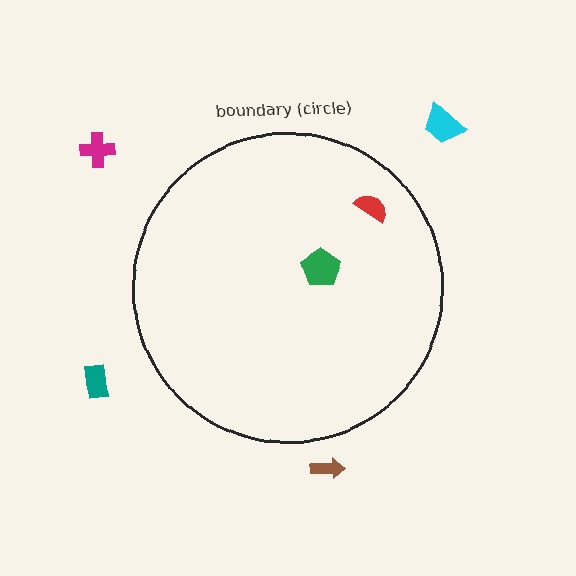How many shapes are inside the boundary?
2 inside, 4 outside.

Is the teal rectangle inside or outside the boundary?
Outside.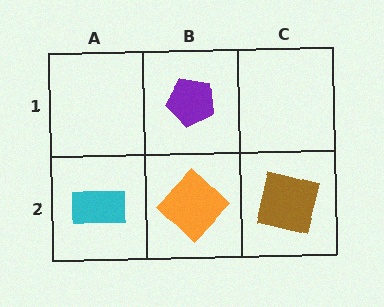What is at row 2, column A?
A cyan rectangle.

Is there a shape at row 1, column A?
No, that cell is empty.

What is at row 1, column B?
A purple pentagon.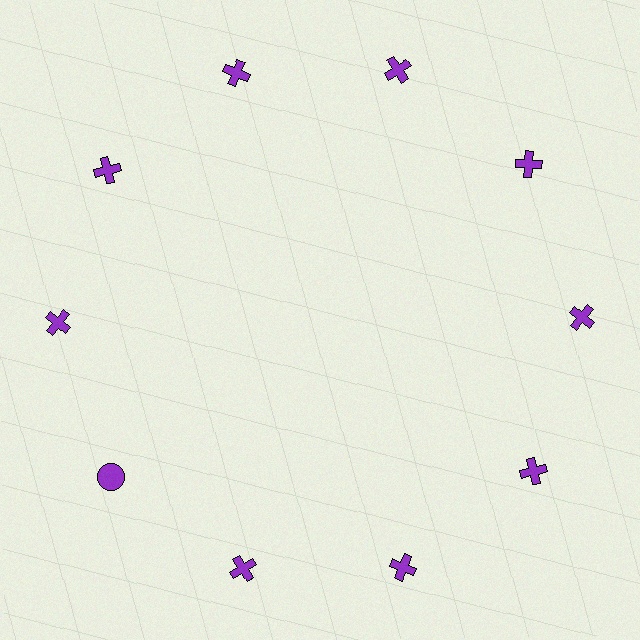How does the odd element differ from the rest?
It has a different shape: circle instead of cross.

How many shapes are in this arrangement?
There are 10 shapes arranged in a ring pattern.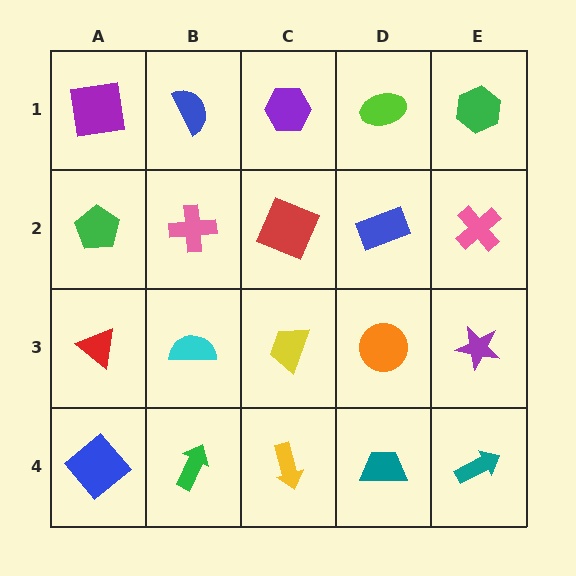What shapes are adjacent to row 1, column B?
A pink cross (row 2, column B), a purple square (row 1, column A), a purple hexagon (row 1, column C).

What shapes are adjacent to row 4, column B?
A cyan semicircle (row 3, column B), a blue diamond (row 4, column A), a yellow arrow (row 4, column C).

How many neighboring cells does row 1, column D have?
3.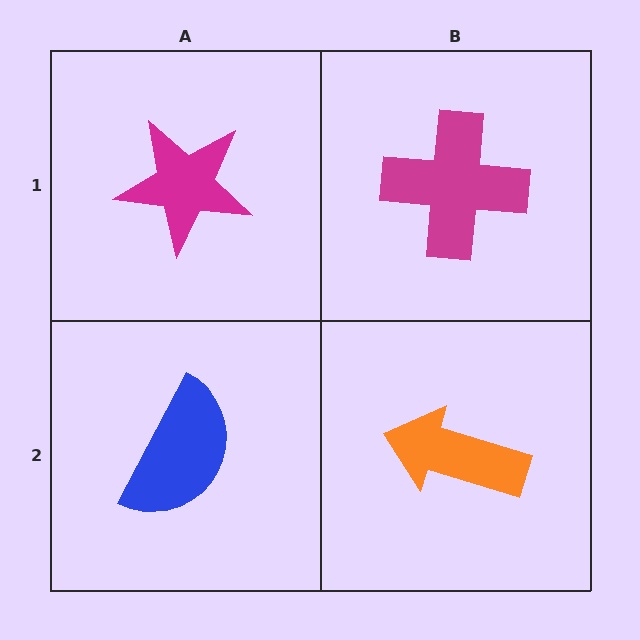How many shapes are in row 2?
2 shapes.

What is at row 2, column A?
A blue semicircle.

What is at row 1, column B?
A magenta cross.